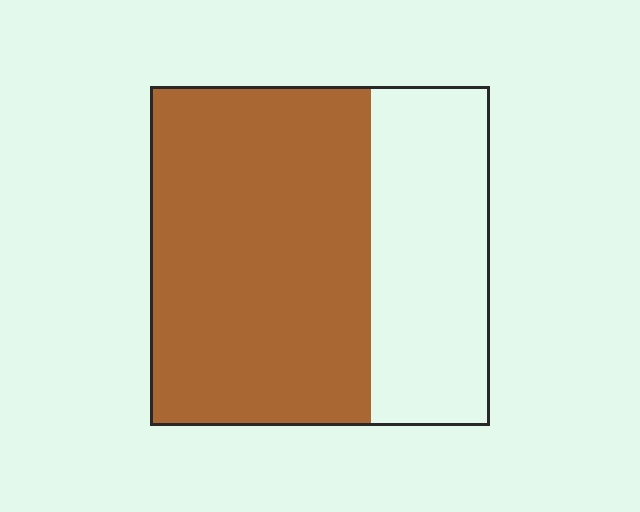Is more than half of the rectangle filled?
Yes.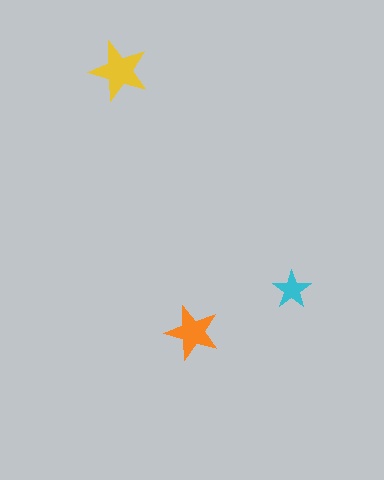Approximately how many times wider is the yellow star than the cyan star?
About 1.5 times wider.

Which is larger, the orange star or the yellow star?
The yellow one.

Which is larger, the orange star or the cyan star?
The orange one.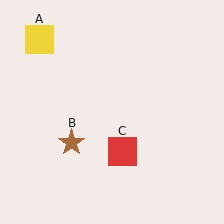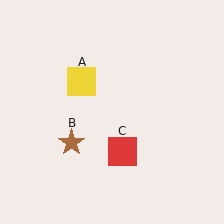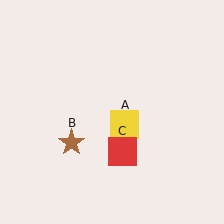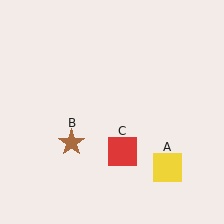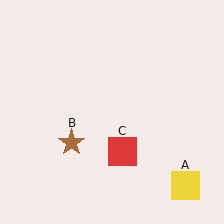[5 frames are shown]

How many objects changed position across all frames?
1 object changed position: yellow square (object A).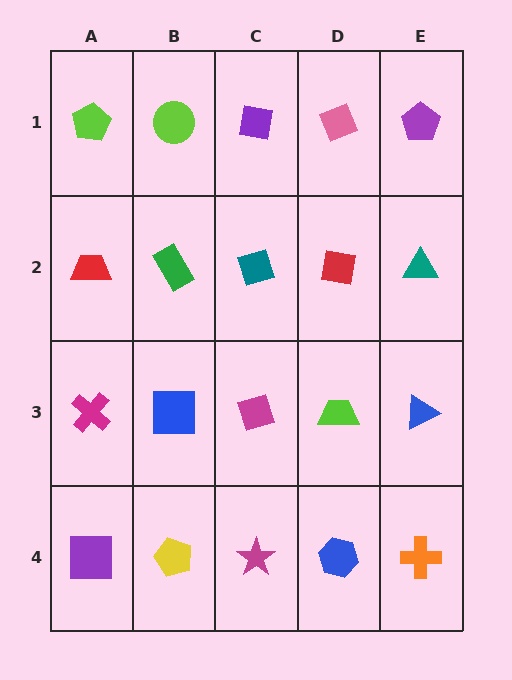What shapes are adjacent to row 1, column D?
A red square (row 2, column D), a purple square (row 1, column C), a purple pentagon (row 1, column E).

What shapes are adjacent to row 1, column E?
A teal triangle (row 2, column E), a pink diamond (row 1, column D).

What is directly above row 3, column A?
A red trapezoid.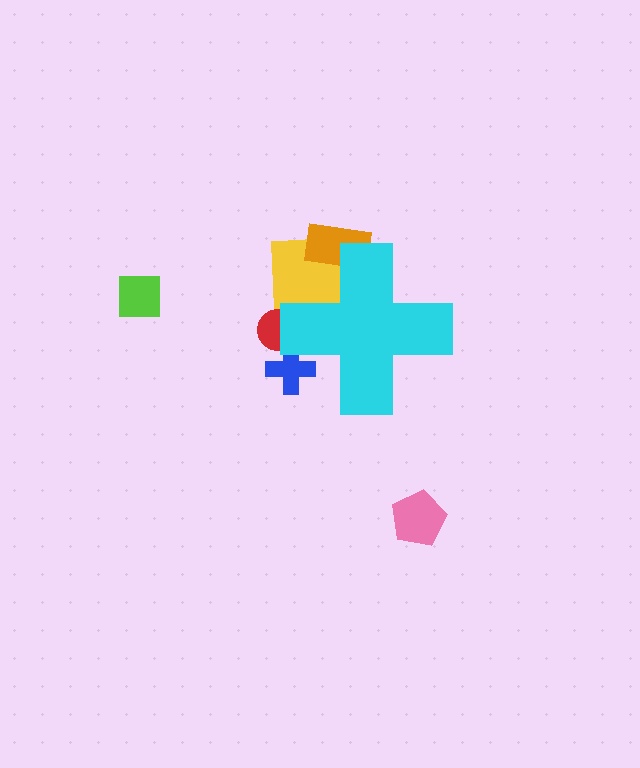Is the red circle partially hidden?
Yes, the red circle is partially hidden behind the cyan cross.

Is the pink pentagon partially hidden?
No, the pink pentagon is fully visible.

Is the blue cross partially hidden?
Yes, the blue cross is partially hidden behind the cyan cross.